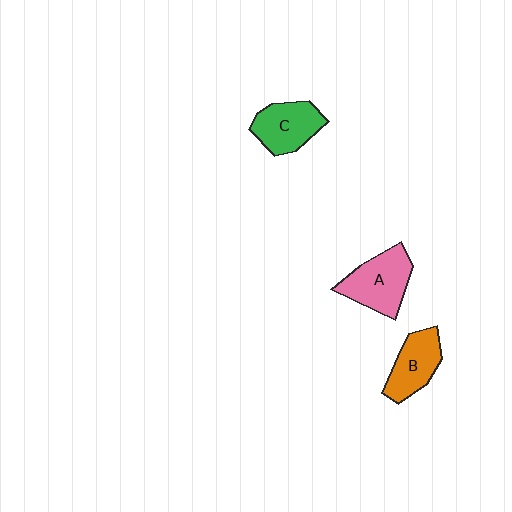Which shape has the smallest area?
Shape B (orange).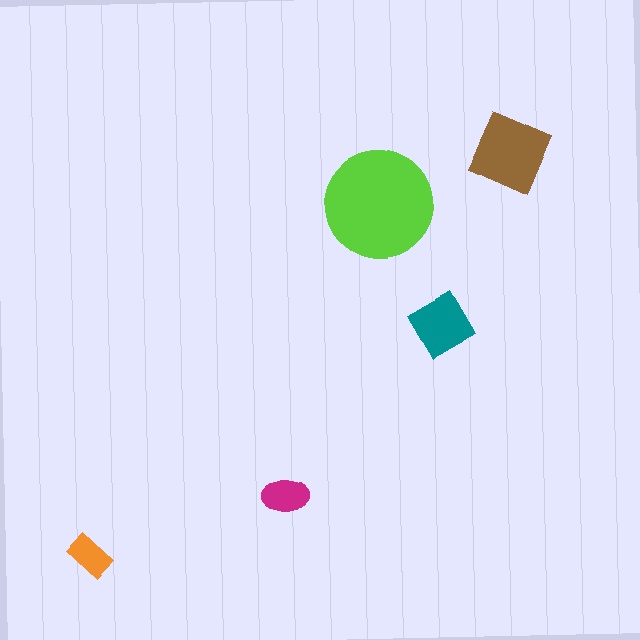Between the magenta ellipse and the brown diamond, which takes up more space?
The brown diamond.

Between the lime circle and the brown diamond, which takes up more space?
The lime circle.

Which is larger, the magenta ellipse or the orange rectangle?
The magenta ellipse.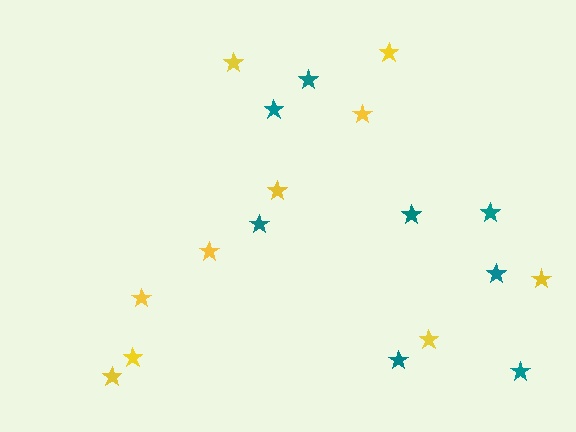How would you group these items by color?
There are 2 groups: one group of teal stars (8) and one group of yellow stars (10).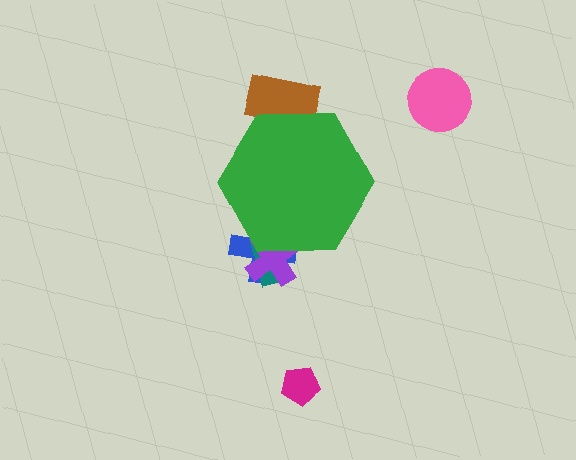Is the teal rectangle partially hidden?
Yes, the teal rectangle is partially hidden behind the green hexagon.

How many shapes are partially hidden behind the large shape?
4 shapes are partially hidden.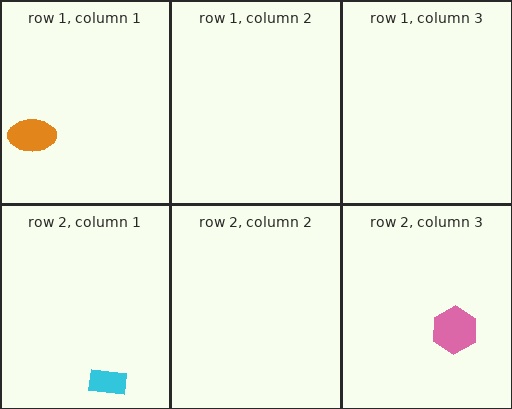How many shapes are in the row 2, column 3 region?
1.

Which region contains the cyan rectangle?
The row 2, column 1 region.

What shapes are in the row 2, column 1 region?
The cyan rectangle.